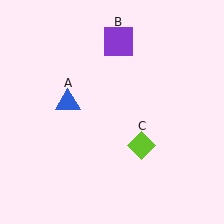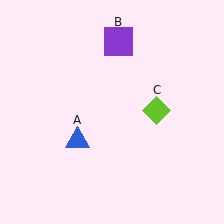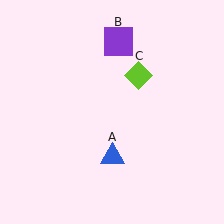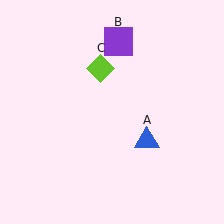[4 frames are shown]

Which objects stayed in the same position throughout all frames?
Purple square (object B) remained stationary.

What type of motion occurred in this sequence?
The blue triangle (object A), lime diamond (object C) rotated counterclockwise around the center of the scene.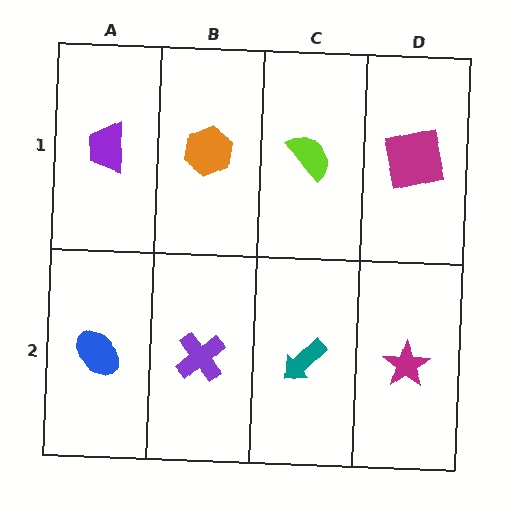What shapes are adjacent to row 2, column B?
An orange hexagon (row 1, column B), a blue ellipse (row 2, column A), a teal arrow (row 2, column C).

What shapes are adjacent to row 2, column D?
A magenta square (row 1, column D), a teal arrow (row 2, column C).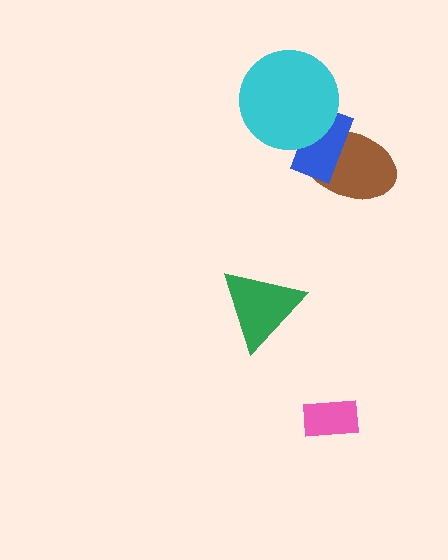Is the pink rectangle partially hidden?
No, no other shape covers it.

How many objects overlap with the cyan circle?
2 objects overlap with the cyan circle.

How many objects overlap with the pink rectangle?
0 objects overlap with the pink rectangle.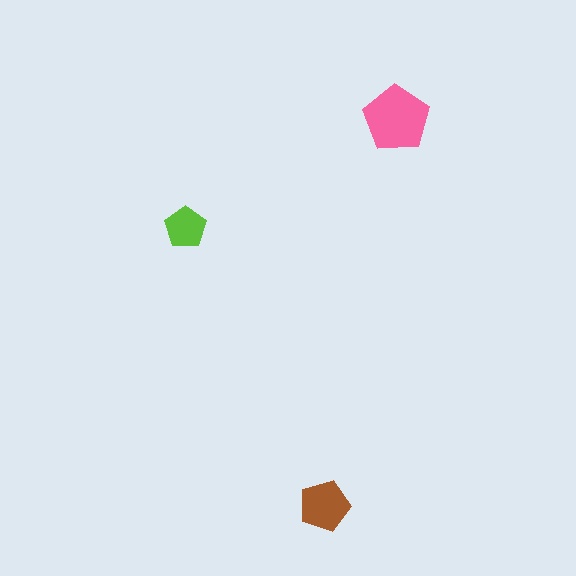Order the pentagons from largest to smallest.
the pink one, the brown one, the lime one.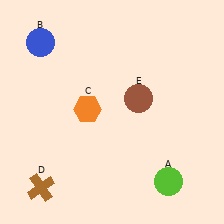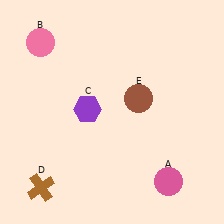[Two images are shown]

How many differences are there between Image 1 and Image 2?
There are 3 differences between the two images.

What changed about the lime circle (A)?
In Image 1, A is lime. In Image 2, it changed to pink.